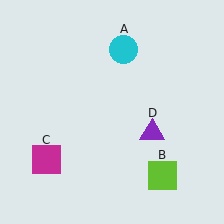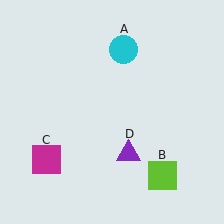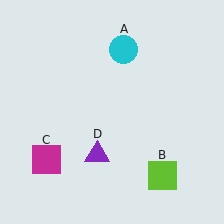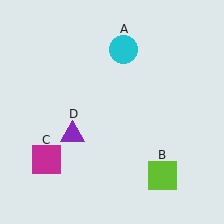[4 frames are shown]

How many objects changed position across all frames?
1 object changed position: purple triangle (object D).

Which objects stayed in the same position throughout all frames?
Cyan circle (object A) and lime square (object B) and magenta square (object C) remained stationary.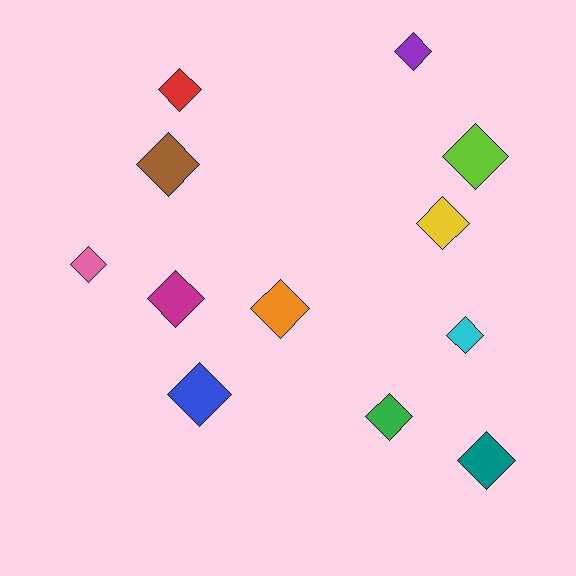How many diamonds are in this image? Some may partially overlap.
There are 12 diamonds.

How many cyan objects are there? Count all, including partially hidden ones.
There is 1 cyan object.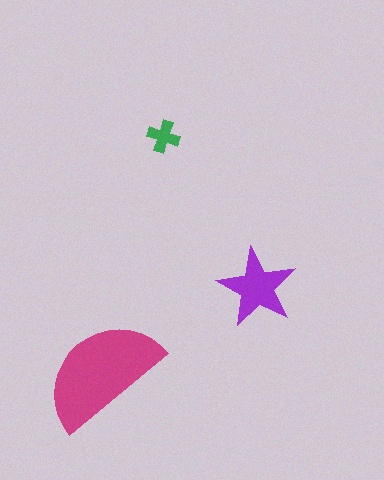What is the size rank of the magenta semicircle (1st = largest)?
1st.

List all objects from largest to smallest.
The magenta semicircle, the purple star, the green cross.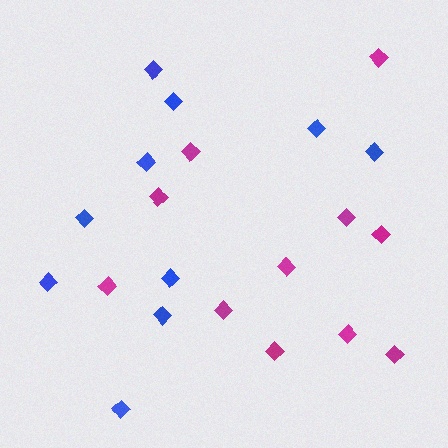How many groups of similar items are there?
There are 2 groups: one group of blue diamonds (10) and one group of magenta diamonds (11).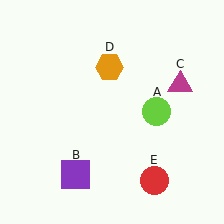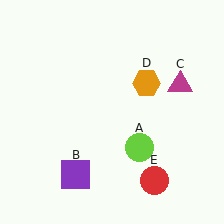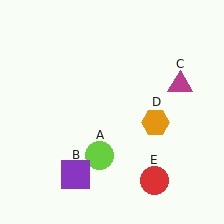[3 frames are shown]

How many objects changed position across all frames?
2 objects changed position: lime circle (object A), orange hexagon (object D).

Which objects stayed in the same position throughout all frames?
Purple square (object B) and magenta triangle (object C) and red circle (object E) remained stationary.